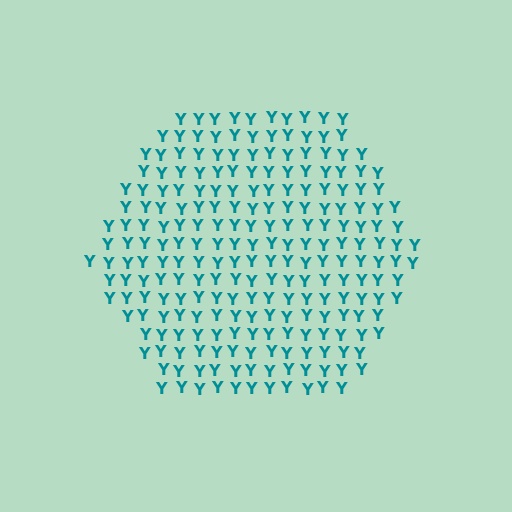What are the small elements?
The small elements are letter Y's.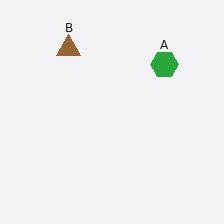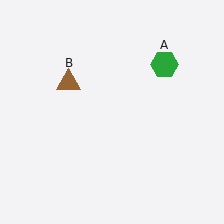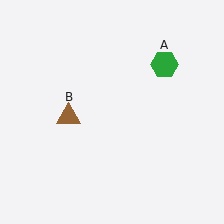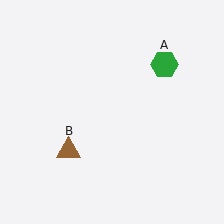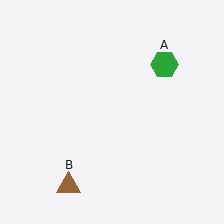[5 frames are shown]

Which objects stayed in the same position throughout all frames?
Green hexagon (object A) remained stationary.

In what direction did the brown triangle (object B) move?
The brown triangle (object B) moved down.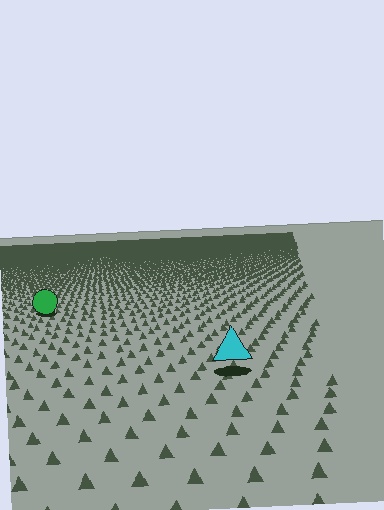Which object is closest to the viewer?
The cyan triangle is closest. The texture marks near it are larger and more spread out.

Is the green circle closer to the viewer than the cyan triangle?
No. The cyan triangle is closer — you can tell from the texture gradient: the ground texture is coarser near it.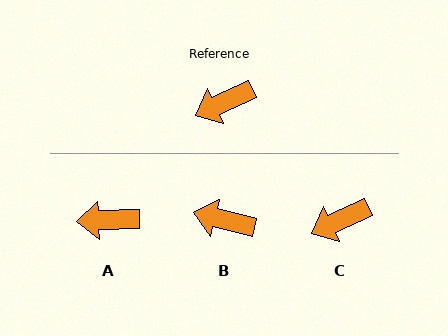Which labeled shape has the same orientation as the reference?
C.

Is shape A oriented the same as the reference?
No, it is off by about 23 degrees.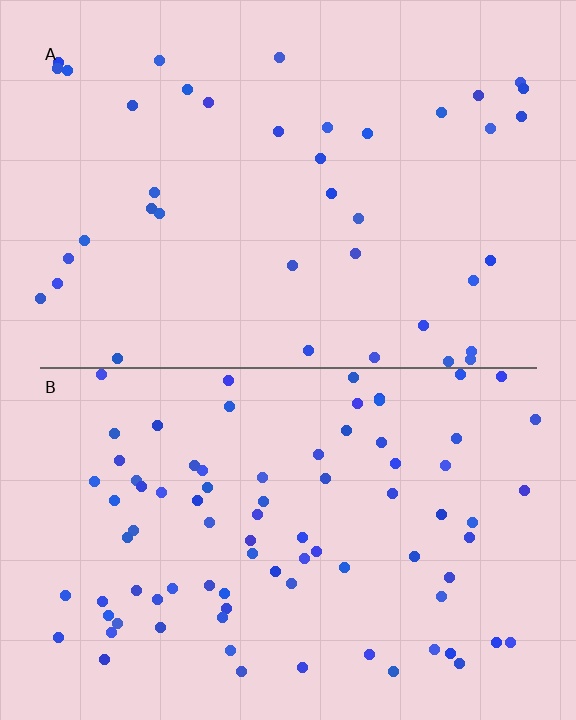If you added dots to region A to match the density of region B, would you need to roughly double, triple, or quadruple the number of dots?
Approximately double.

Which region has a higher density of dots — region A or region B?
B (the bottom).